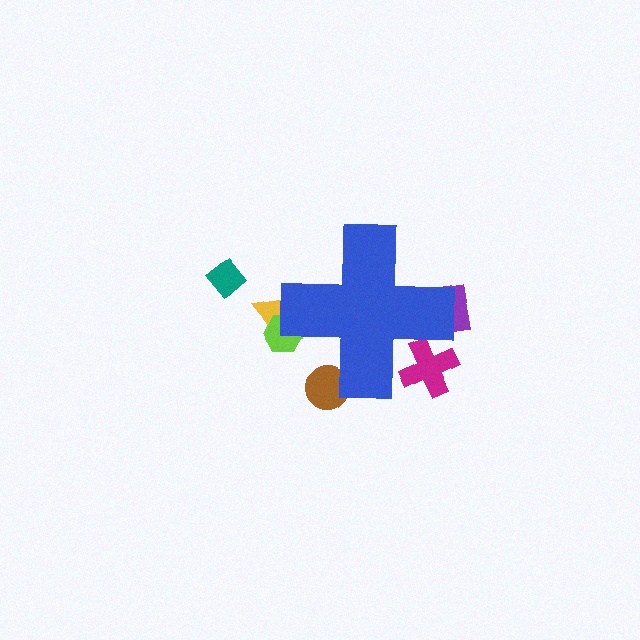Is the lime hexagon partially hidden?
Yes, the lime hexagon is partially hidden behind the blue cross.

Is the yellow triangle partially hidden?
Yes, the yellow triangle is partially hidden behind the blue cross.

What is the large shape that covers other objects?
A blue cross.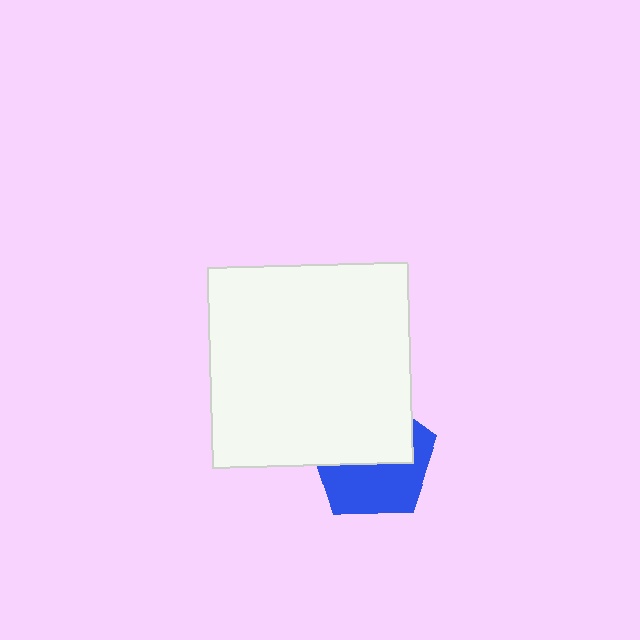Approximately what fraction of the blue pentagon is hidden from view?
Roughly 50% of the blue pentagon is hidden behind the white square.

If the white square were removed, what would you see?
You would see the complete blue pentagon.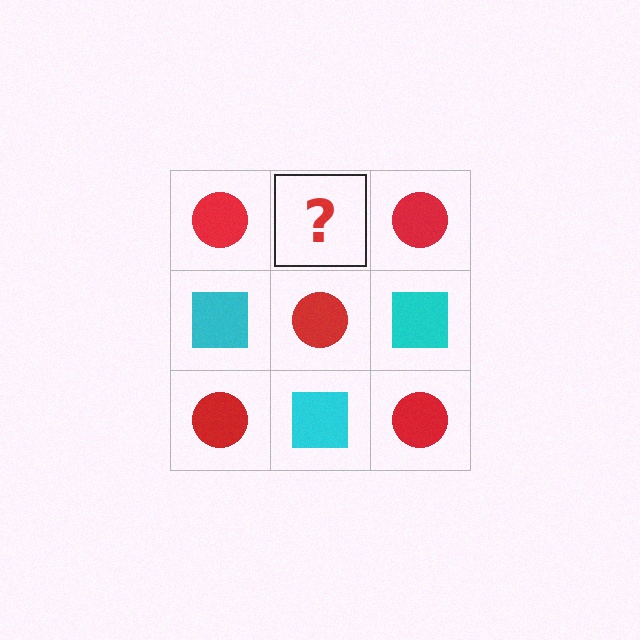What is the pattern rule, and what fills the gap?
The rule is that it alternates red circle and cyan square in a checkerboard pattern. The gap should be filled with a cyan square.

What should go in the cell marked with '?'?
The missing cell should contain a cyan square.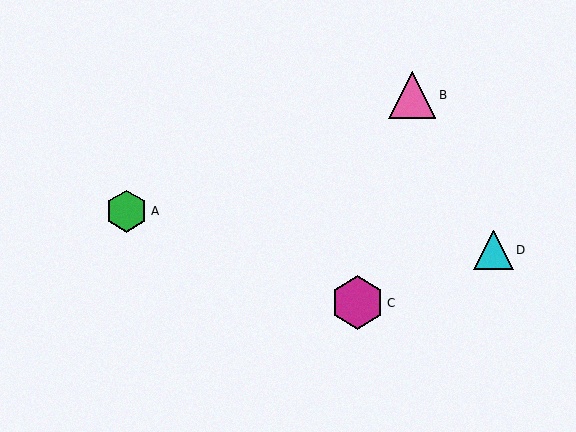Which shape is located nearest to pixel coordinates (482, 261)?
The cyan triangle (labeled D) at (494, 250) is nearest to that location.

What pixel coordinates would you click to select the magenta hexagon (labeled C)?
Click at (357, 303) to select the magenta hexagon C.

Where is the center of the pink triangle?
The center of the pink triangle is at (412, 95).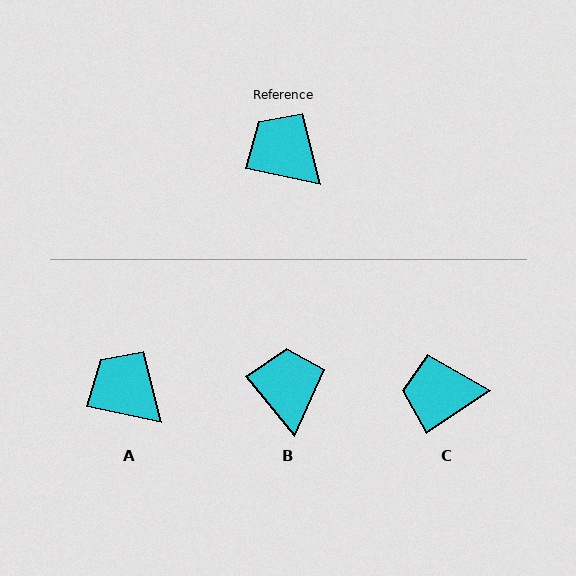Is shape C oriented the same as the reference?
No, it is off by about 46 degrees.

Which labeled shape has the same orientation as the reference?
A.